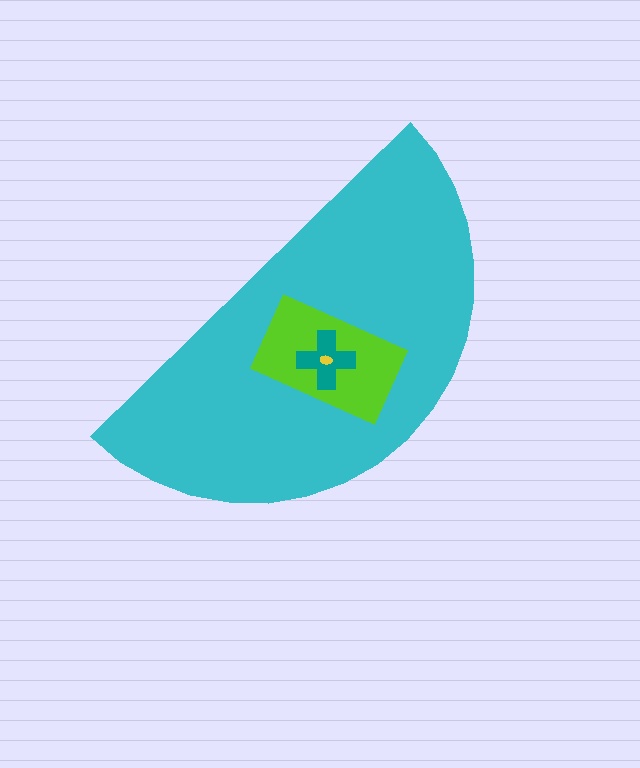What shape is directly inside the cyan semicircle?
The lime rectangle.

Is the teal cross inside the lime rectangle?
Yes.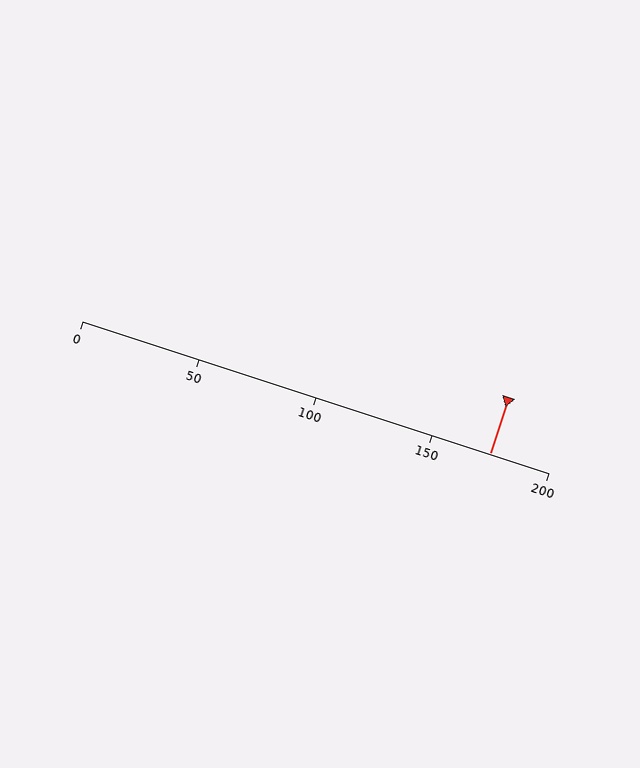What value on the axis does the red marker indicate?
The marker indicates approximately 175.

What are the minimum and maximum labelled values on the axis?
The axis runs from 0 to 200.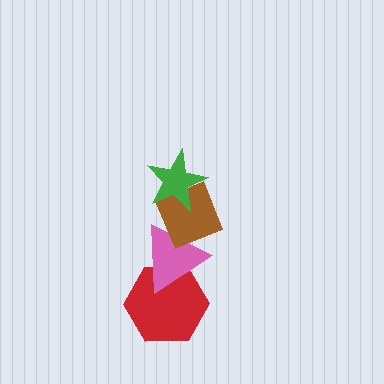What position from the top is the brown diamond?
The brown diamond is 2nd from the top.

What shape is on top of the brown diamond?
The green star is on top of the brown diamond.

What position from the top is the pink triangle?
The pink triangle is 3rd from the top.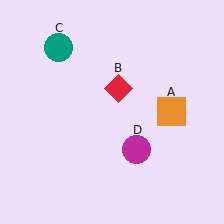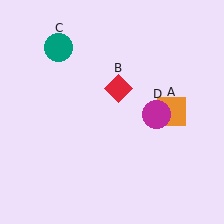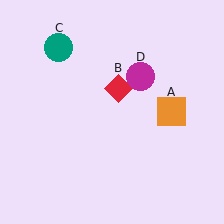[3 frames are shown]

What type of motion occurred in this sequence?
The magenta circle (object D) rotated counterclockwise around the center of the scene.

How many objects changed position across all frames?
1 object changed position: magenta circle (object D).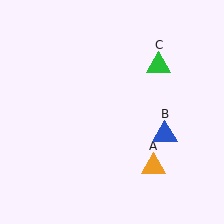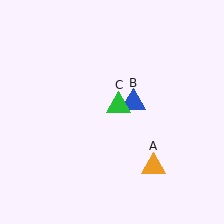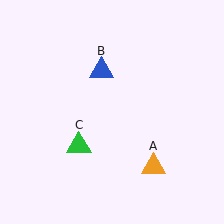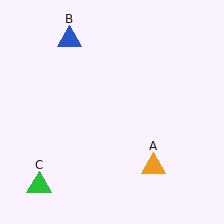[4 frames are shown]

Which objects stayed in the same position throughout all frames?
Orange triangle (object A) remained stationary.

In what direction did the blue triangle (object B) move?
The blue triangle (object B) moved up and to the left.